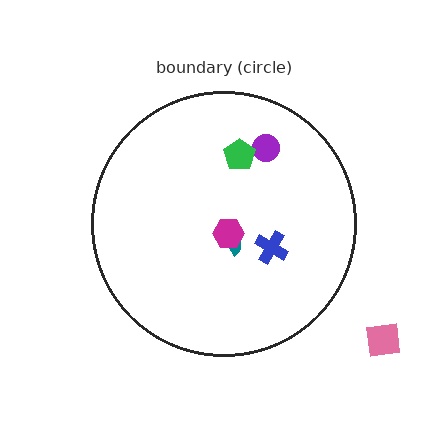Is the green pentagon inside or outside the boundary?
Inside.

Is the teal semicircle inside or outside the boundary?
Inside.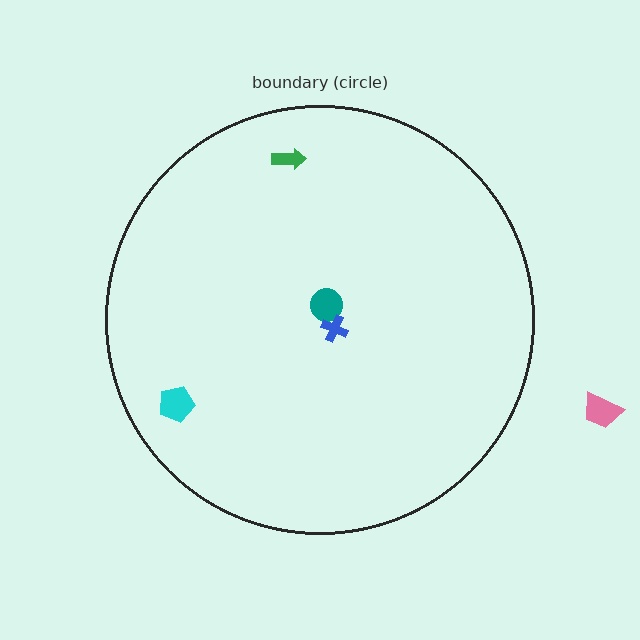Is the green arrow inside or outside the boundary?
Inside.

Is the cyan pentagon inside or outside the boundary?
Inside.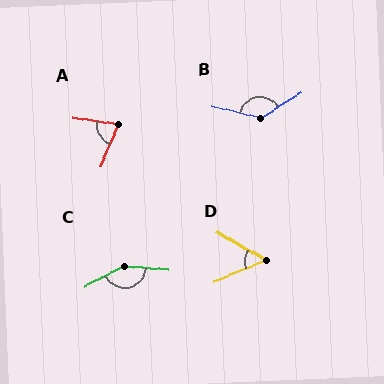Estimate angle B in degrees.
Approximately 135 degrees.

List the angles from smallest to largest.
D (52°), A (77°), B (135°), C (148°).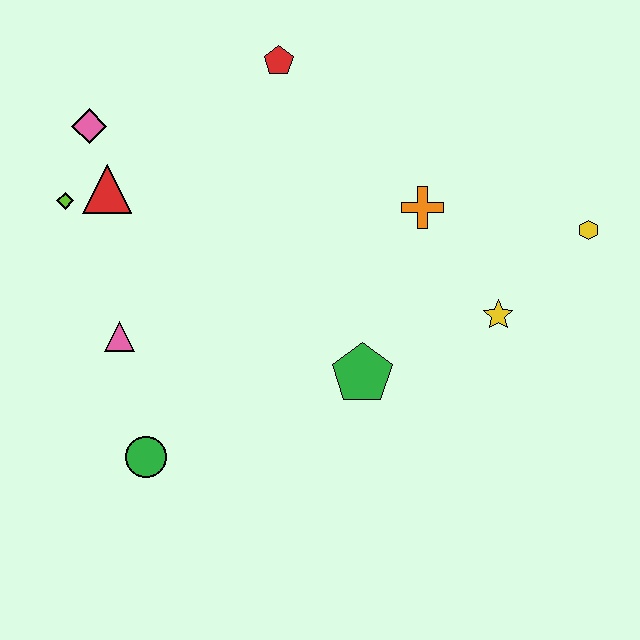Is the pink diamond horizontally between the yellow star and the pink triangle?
No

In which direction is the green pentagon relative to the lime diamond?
The green pentagon is to the right of the lime diamond.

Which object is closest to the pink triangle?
The green circle is closest to the pink triangle.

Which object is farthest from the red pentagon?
The green circle is farthest from the red pentagon.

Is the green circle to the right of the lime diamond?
Yes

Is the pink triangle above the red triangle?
No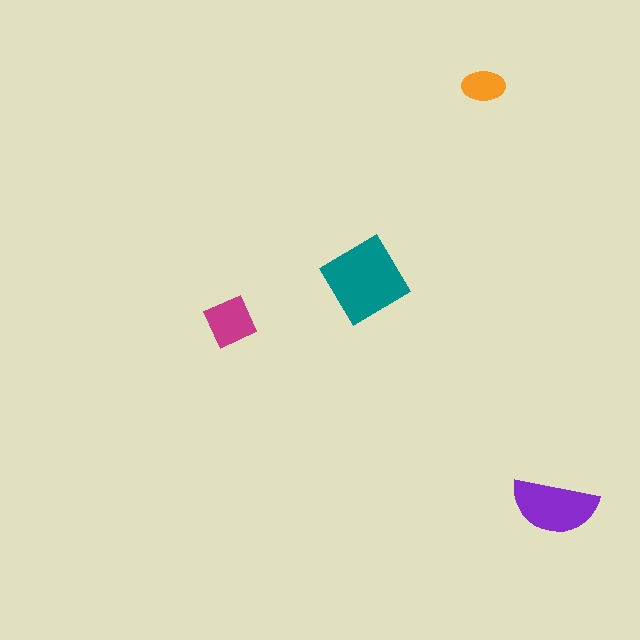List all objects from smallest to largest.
The orange ellipse, the magenta square, the purple semicircle, the teal diamond.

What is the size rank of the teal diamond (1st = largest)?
1st.